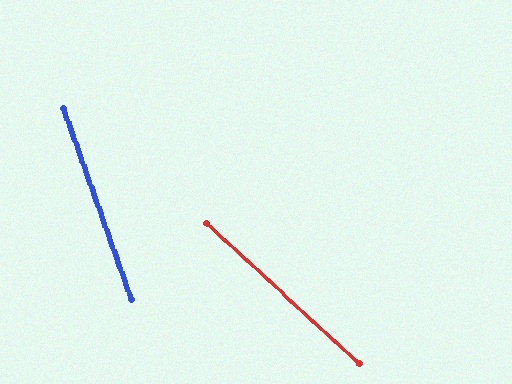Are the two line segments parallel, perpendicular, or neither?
Neither parallel nor perpendicular — they differ by about 28°.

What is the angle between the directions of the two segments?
Approximately 28 degrees.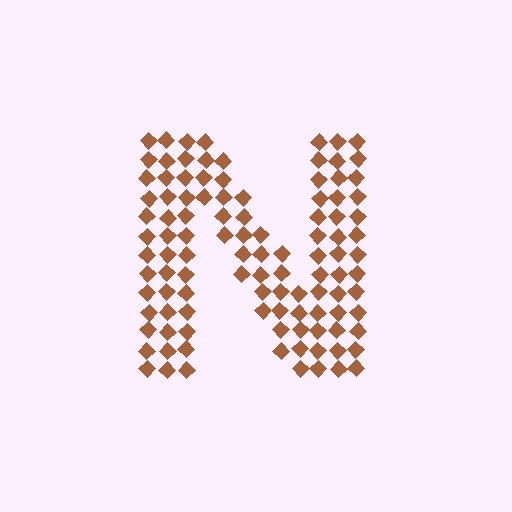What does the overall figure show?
The overall figure shows the letter N.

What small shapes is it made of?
It is made of small diamonds.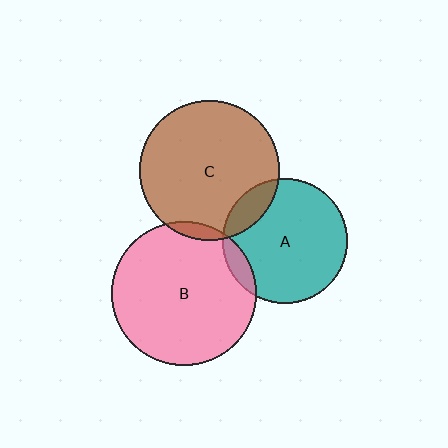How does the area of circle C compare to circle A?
Approximately 1.3 times.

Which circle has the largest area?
Circle B (pink).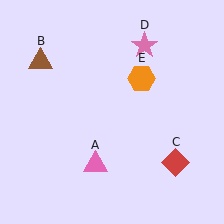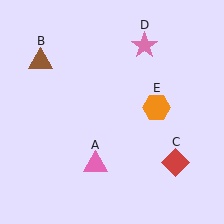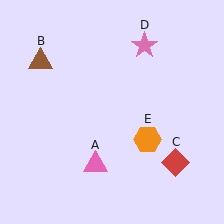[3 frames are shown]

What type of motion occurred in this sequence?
The orange hexagon (object E) rotated clockwise around the center of the scene.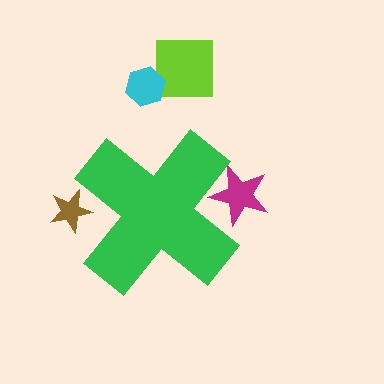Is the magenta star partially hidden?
Yes, the magenta star is partially hidden behind the green cross.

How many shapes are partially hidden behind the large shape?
2 shapes are partially hidden.